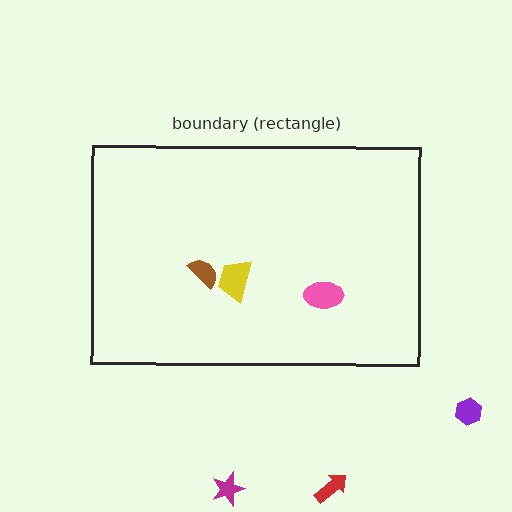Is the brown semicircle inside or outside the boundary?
Inside.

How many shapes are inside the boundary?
3 inside, 3 outside.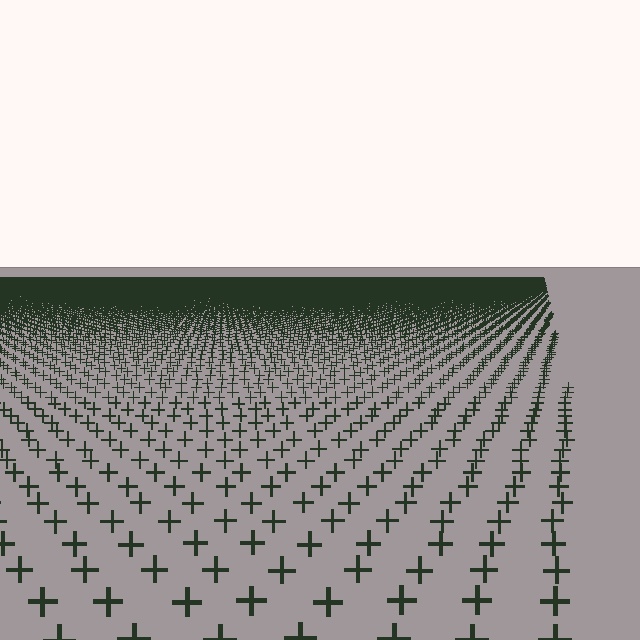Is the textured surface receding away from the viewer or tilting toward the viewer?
The surface is receding away from the viewer. Texture elements get smaller and denser toward the top.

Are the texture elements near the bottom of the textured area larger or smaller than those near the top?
Larger. Near the bottom, elements are closer to the viewer and appear at a bigger on-screen size.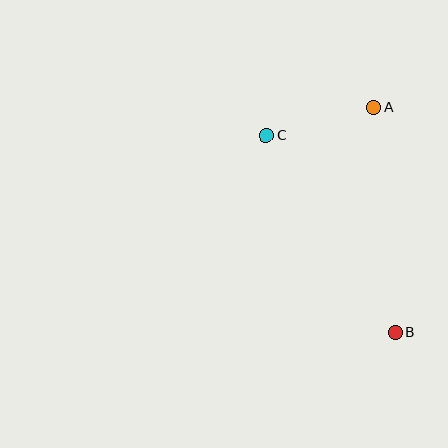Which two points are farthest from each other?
Points B and C are farthest from each other.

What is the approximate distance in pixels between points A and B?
The distance between A and B is approximately 226 pixels.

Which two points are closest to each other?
Points A and C are closest to each other.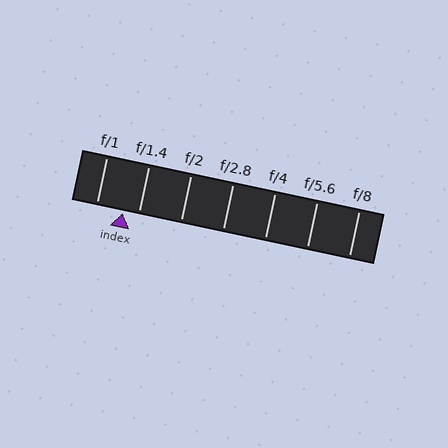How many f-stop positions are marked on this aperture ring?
There are 7 f-stop positions marked.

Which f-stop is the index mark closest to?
The index mark is closest to f/1.4.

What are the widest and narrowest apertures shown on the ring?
The widest aperture shown is f/1 and the narrowest is f/8.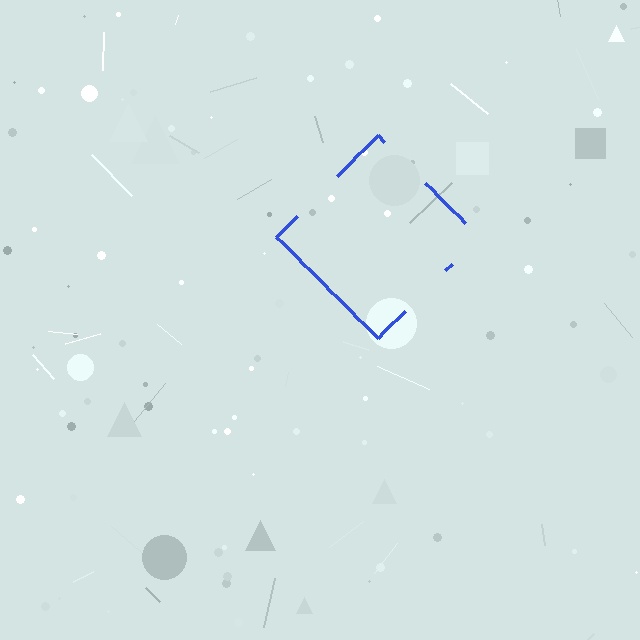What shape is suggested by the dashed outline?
The dashed outline suggests a diamond.